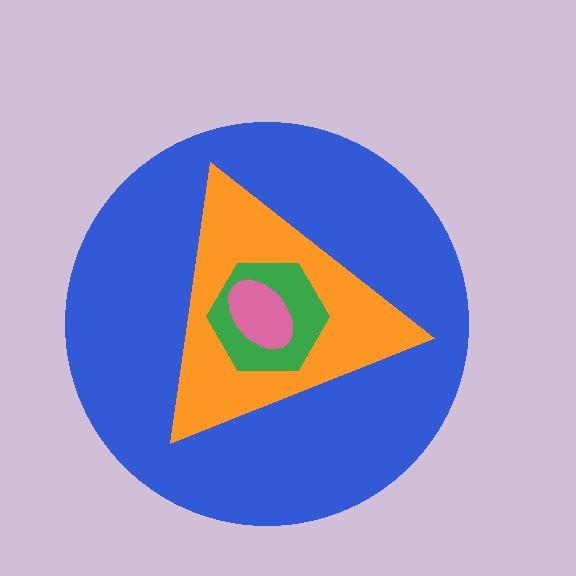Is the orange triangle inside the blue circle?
Yes.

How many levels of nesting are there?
4.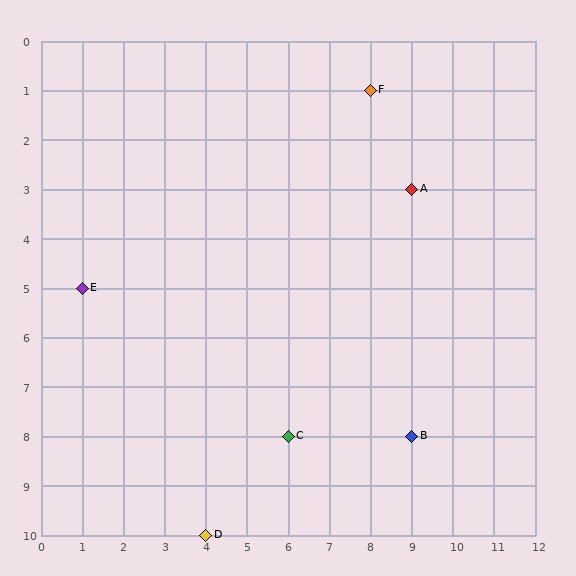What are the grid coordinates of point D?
Point D is at grid coordinates (4, 10).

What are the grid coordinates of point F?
Point F is at grid coordinates (8, 1).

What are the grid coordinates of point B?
Point B is at grid coordinates (9, 8).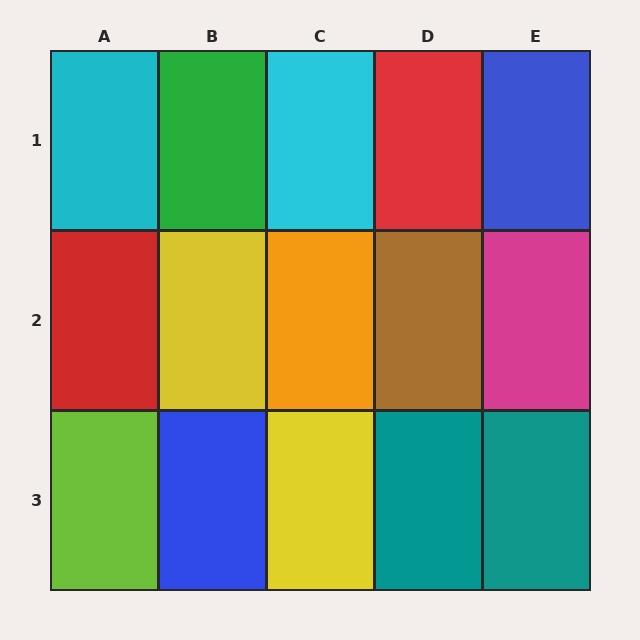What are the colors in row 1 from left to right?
Cyan, green, cyan, red, blue.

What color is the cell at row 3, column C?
Yellow.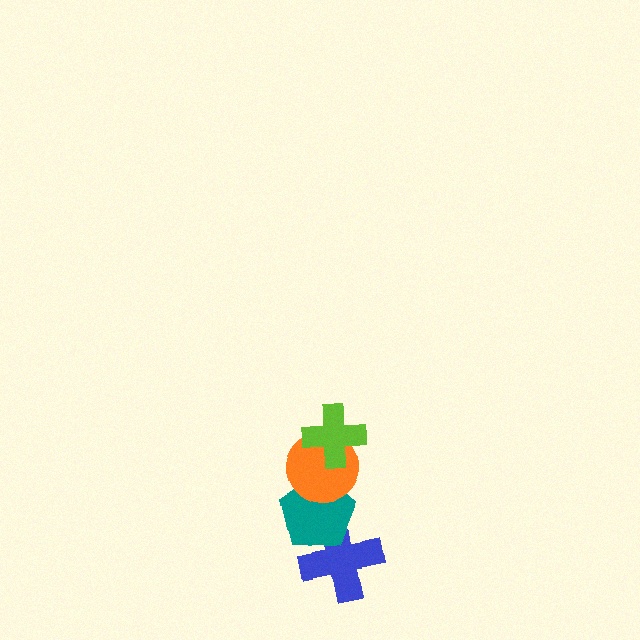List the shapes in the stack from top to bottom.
From top to bottom: the lime cross, the orange circle, the teal pentagon, the blue cross.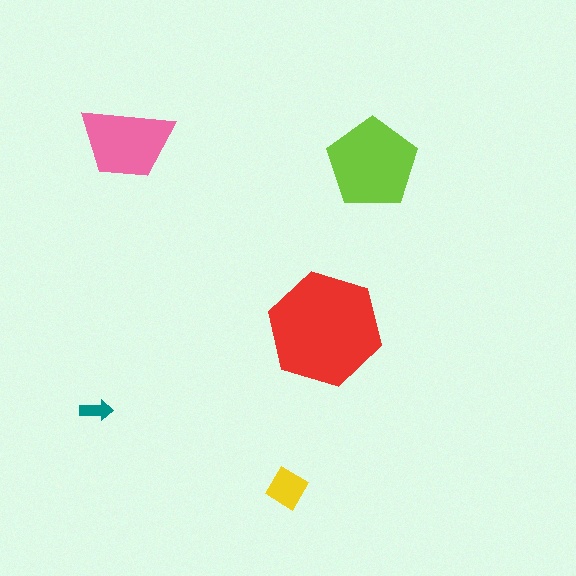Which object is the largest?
The red hexagon.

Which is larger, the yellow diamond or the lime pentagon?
The lime pentagon.